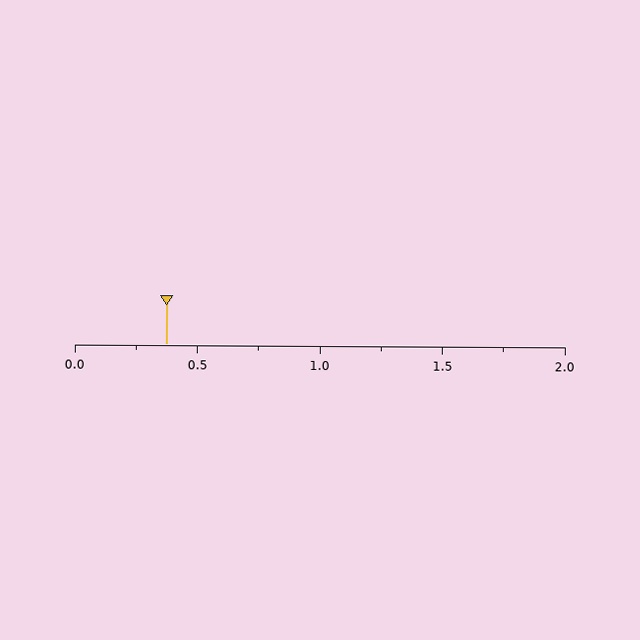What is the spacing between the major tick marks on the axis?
The major ticks are spaced 0.5 apart.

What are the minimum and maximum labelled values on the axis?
The axis runs from 0.0 to 2.0.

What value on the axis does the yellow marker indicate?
The marker indicates approximately 0.38.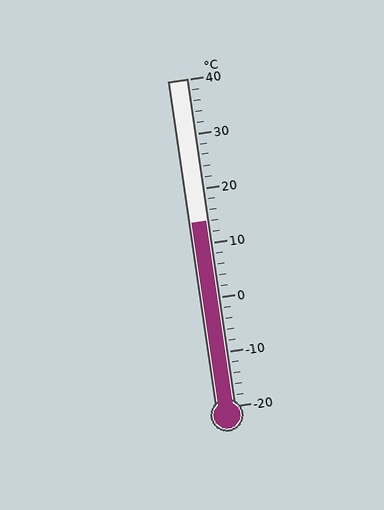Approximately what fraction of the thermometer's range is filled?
The thermometer is filled to approximately 55% of its range.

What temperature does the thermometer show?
The thermometer shows approximately 14°C.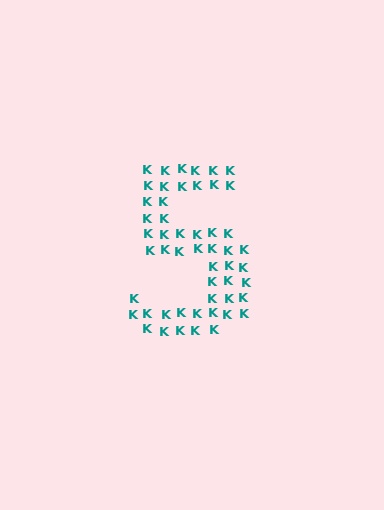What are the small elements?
The small elements are letter K's.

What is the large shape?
The large shape is the digit 5.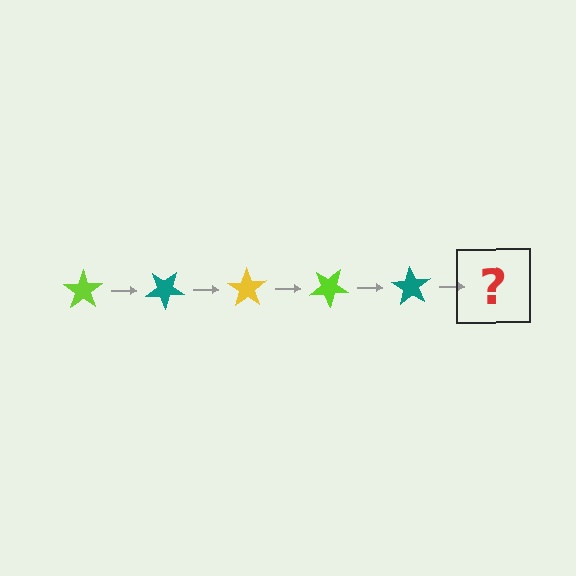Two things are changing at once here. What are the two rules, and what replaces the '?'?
The two rules are that it rotates 35 degrees each step and the color cycles through lime, teal, and yellow. The '?' should be a yellow star, rotated 175 degrees from the start.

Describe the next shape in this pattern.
It should be a yellow star, rotated 175 degrees from the start.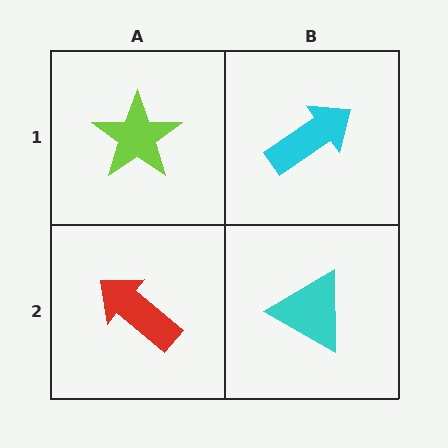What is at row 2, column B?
A cyan triangle.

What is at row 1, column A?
A lime star.